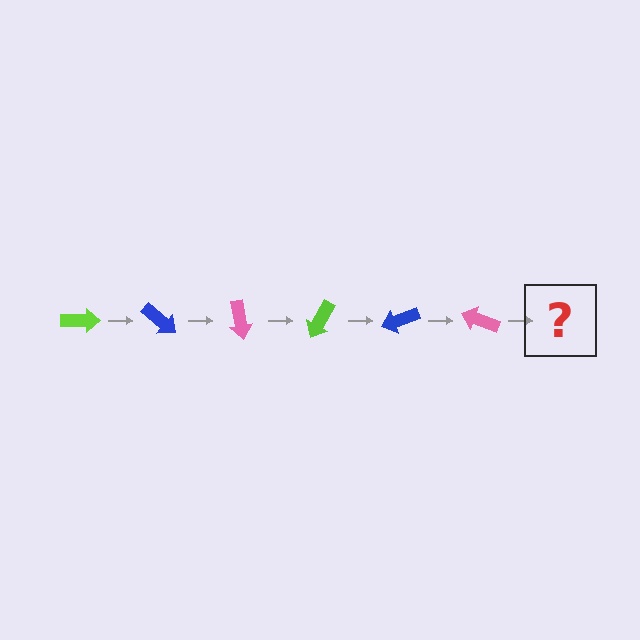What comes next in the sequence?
The next element should be a lime arrow, rotated 240 degrees from the start.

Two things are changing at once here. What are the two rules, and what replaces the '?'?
The two rules are that it rotates 40 degrees each step and the color cycles through lime, blue, and pink. The '?' should be a lime arrow, rotated 240 degrees from the start.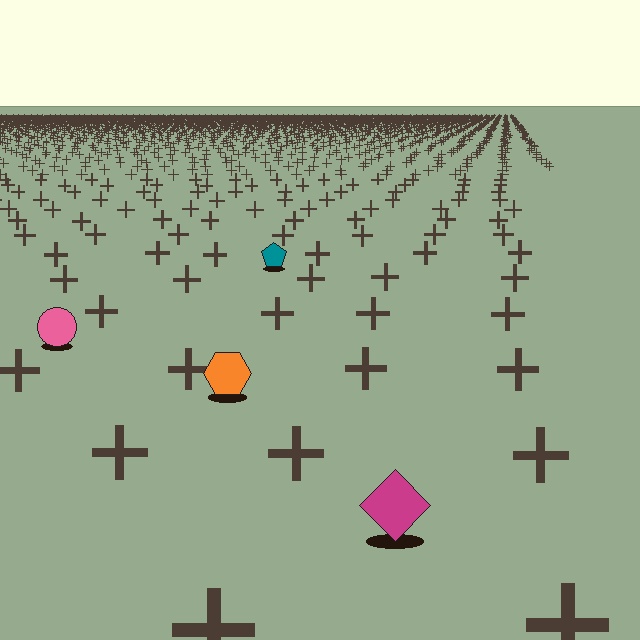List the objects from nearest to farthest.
From nearest to farthest: the magenta diamond, the orange hexagon, the pink circle, the teal pentagon.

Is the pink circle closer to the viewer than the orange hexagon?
No. The orange hexagon is closer — you can tell from the texture gradient: the ground texture is coarser near it.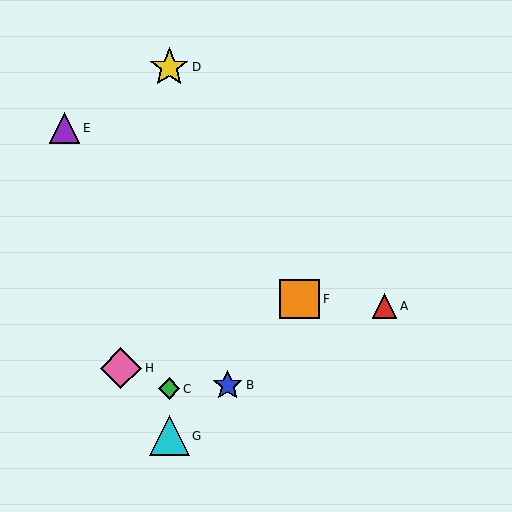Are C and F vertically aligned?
No, C is at x≈169 and F is at x≈300.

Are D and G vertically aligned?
Yes, both are at x≈169.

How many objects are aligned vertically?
3 objects (C, D, G) are aligned vertically.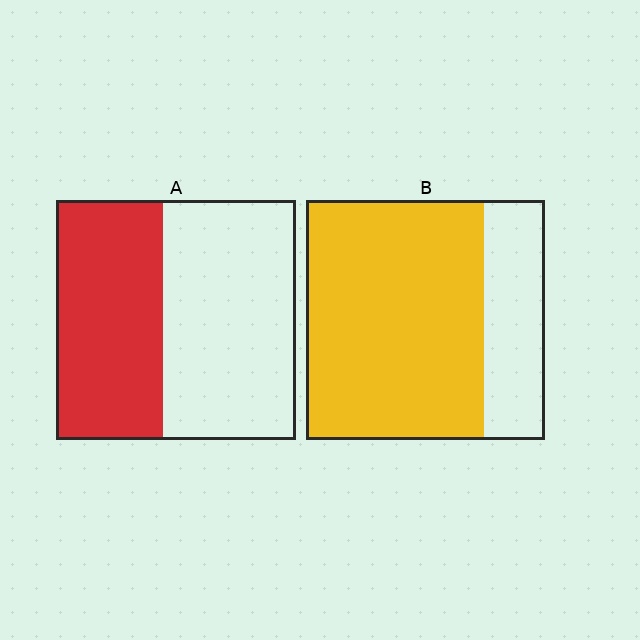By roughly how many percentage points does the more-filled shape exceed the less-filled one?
By roughly 30 percentage points (B over A).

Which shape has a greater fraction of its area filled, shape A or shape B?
Shape B.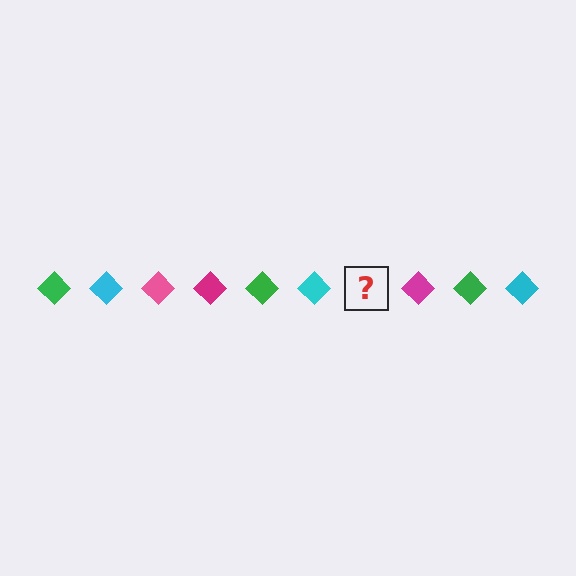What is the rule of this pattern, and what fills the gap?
The rule is that the pattern cycles through green, cyan, pink, magenta diamonds. The gap should be filled with a pink diamond.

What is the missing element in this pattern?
The missing element is a pink diamond.